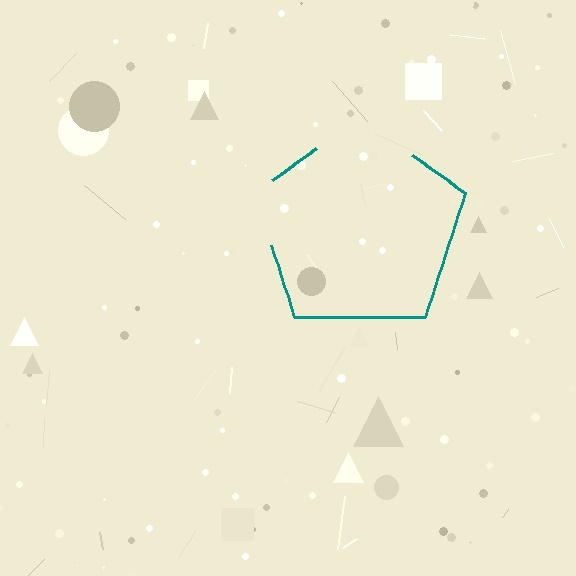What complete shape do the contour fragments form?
The contour fragments form a pentagon.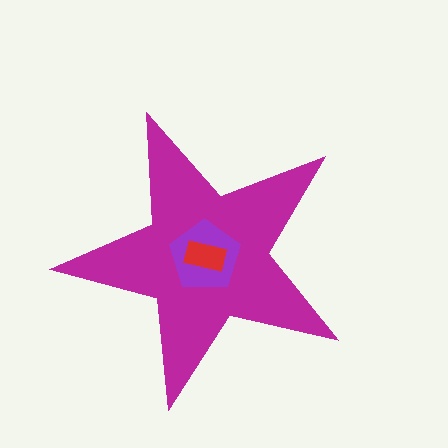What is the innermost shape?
The red rectangle.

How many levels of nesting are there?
3.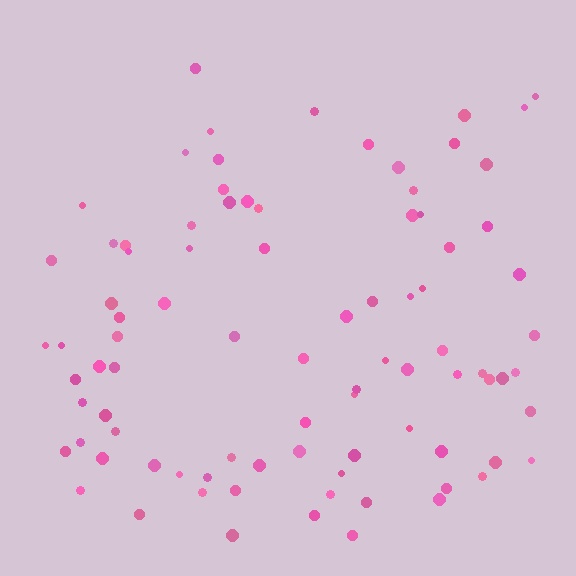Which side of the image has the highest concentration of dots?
The bottom.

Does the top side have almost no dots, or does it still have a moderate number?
Still a moderate number, just noticeably fewer than the bottom.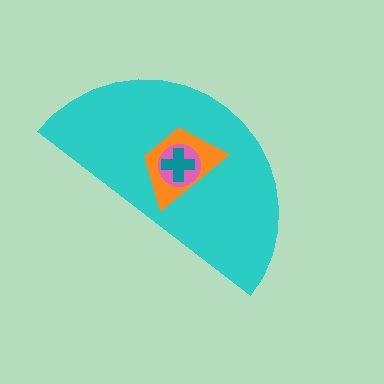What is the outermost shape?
The cyan semicircle.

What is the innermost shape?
The teal cross.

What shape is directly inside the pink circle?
The teal cross.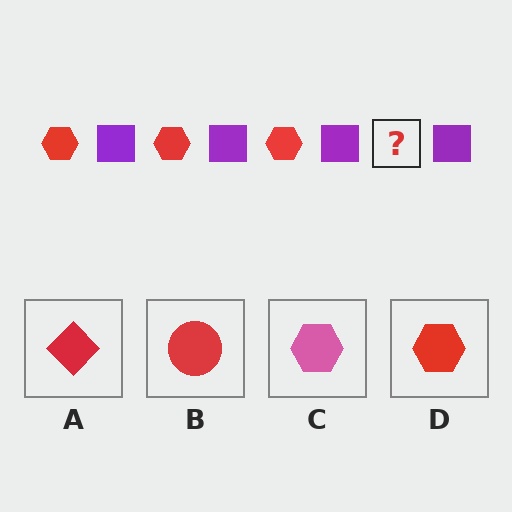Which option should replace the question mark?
Option D.